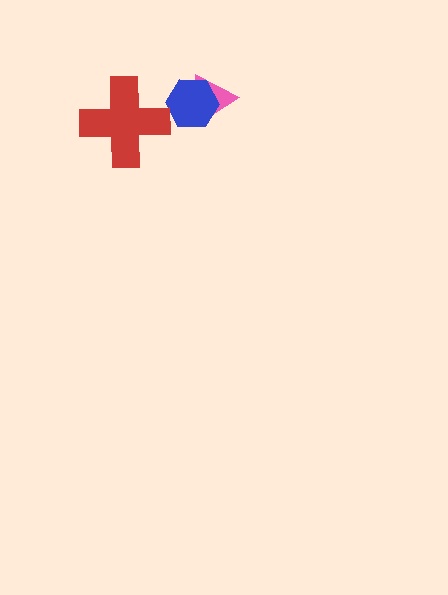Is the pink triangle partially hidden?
Yes, it is partially covered by another shape.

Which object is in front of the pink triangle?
The blue hexagon is in front of the pink triangle.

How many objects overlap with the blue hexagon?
1 object overlaps with the blue hexagon.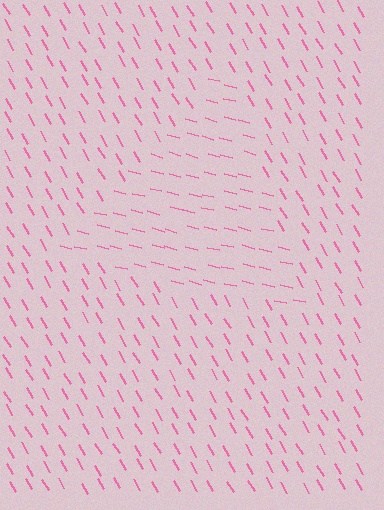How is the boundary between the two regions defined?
The boundary is defined purely by a change in line orientation (approximately 45 degrees difference). All lines are the same color and thickness.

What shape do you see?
I see a triangle.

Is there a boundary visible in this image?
Yes, there is a texture boundary formed by a change in line orientation.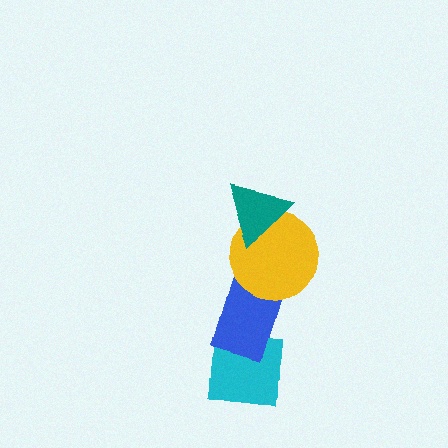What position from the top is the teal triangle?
The teal triangle is 1st from the top.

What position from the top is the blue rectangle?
The blue rectangle is 3rd from the top.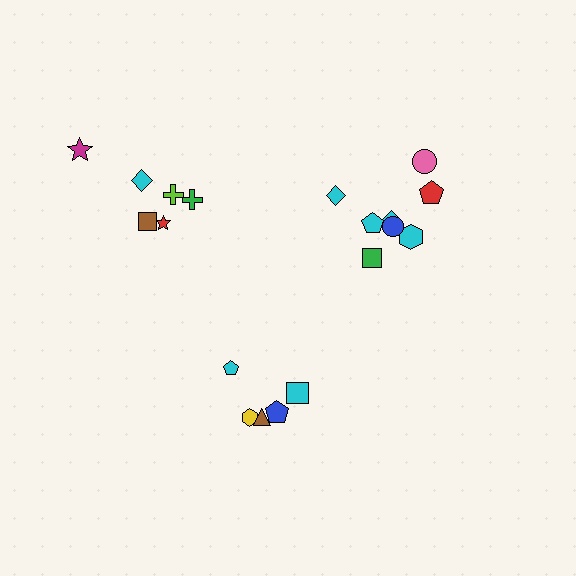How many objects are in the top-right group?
There are 8 objects.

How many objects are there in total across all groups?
There are 19 objects.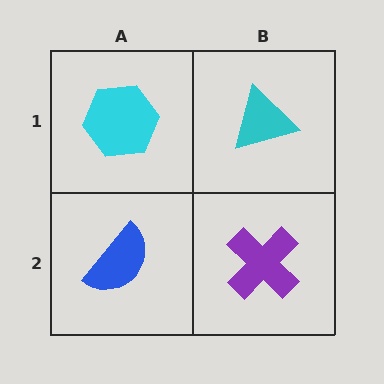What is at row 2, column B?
A purple cross.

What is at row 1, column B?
A cyan triangle.